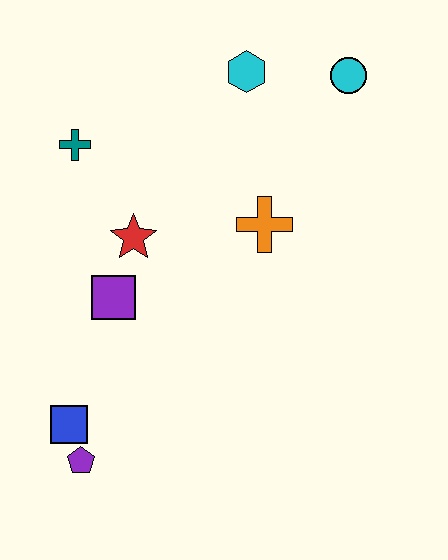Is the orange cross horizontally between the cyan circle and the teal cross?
Yes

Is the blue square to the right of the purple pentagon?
No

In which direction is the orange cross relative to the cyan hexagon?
The orange cross is below the cyan hexagon.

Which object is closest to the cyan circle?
The cyan hexagon is closest to the cyan circle.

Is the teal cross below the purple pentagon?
No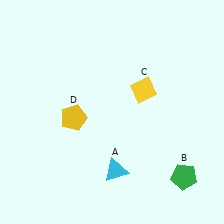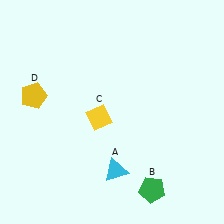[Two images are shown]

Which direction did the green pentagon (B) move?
The green pentagon (B) moved left.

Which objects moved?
The objects that moved are: the green pentagon (B), the yellow diamond (C), the yellow pentagon (D).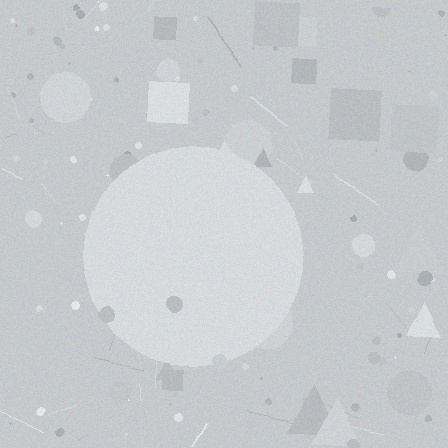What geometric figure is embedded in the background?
A circle is embedded in the background.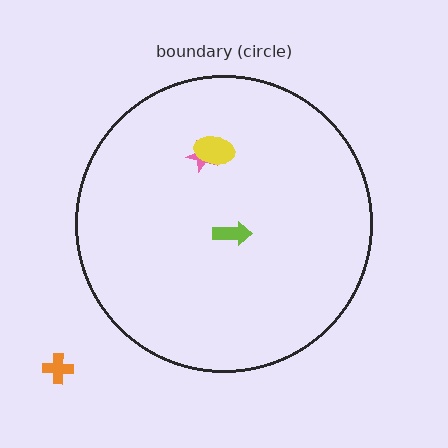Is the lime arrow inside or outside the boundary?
Inside.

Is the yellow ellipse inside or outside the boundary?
Inside.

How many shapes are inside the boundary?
3 inside, 1 outside.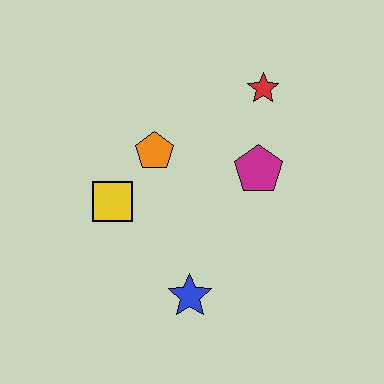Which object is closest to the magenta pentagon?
The red star is closest to the magenta pentagon.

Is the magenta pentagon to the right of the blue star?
Yes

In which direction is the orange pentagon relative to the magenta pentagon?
The orange pentagon is to the left of the magenta pentagon.